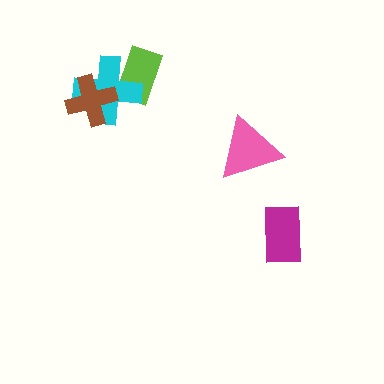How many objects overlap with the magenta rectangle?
0 objects overlap with the magenta rectangle.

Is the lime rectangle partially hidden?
Yes, it is partially covered by another shape.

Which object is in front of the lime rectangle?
The cyan cross is in front of the lime rectangle.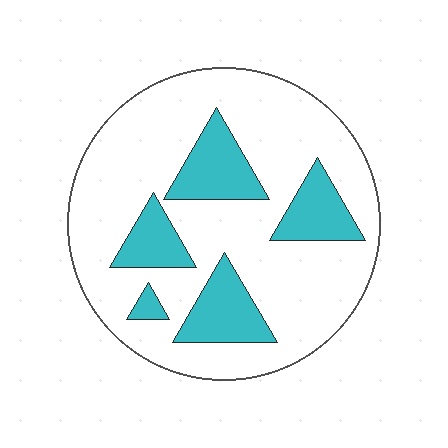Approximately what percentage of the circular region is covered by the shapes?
Approximately 25%.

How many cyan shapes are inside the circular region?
5.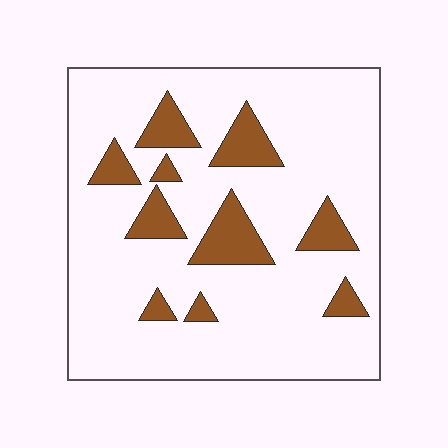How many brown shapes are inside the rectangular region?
10.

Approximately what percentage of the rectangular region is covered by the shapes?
Approximately 15%.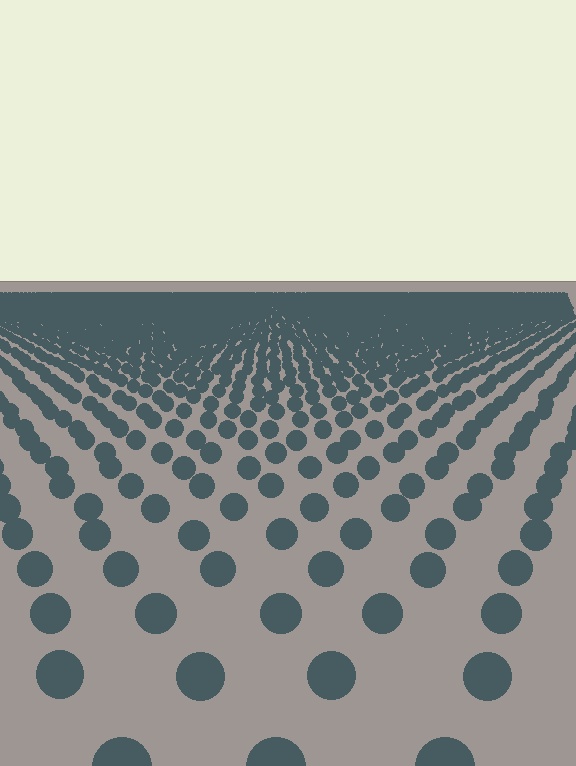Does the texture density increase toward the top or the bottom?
Density increases toward the top.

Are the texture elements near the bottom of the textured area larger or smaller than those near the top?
Larger. Near the bottom, elements are closer to the viewer and appear at a bigger on-screen size.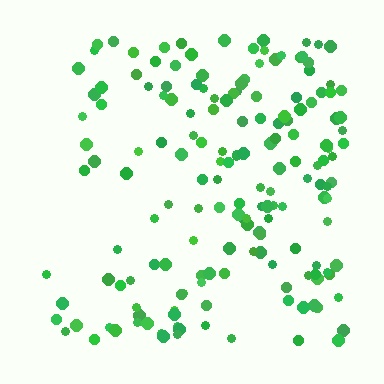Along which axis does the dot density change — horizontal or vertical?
Horizontal.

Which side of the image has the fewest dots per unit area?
The left.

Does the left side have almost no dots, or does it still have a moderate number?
Still a moderate number, just noticeably fewer than the right.